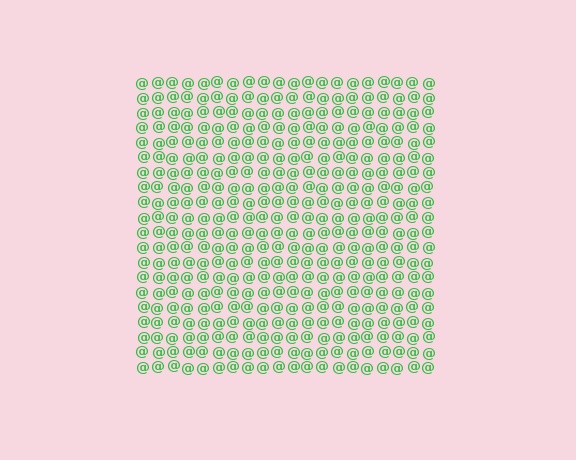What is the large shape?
The large shape is a square.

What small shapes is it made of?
It is made of small at signs.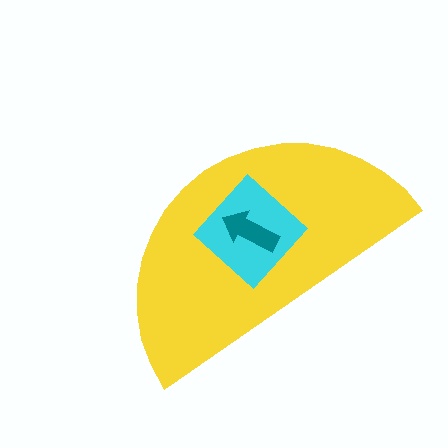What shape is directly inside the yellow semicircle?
The cyan diamond.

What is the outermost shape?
The yellow semicircle.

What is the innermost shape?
The teal arrow.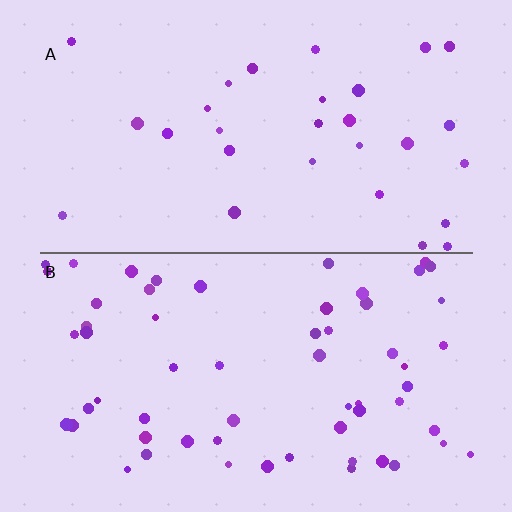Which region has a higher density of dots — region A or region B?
B (the bottom).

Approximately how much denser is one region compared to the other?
Approximately 2.0× — region B over region A.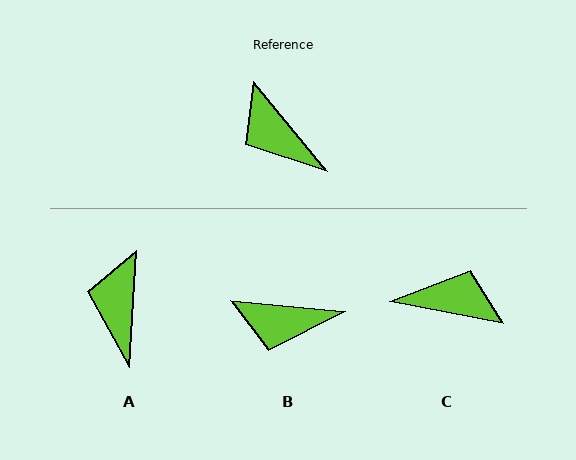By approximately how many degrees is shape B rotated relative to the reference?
Approximately 45 degrees counter-clockwise.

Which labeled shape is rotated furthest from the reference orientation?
C, about 140 degrees away.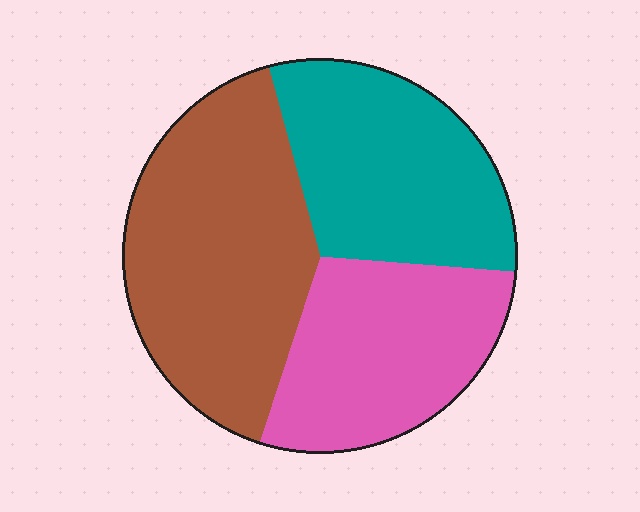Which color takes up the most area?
Brown, at roughly 40%.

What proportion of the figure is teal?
Teal covers 30% of the figure.